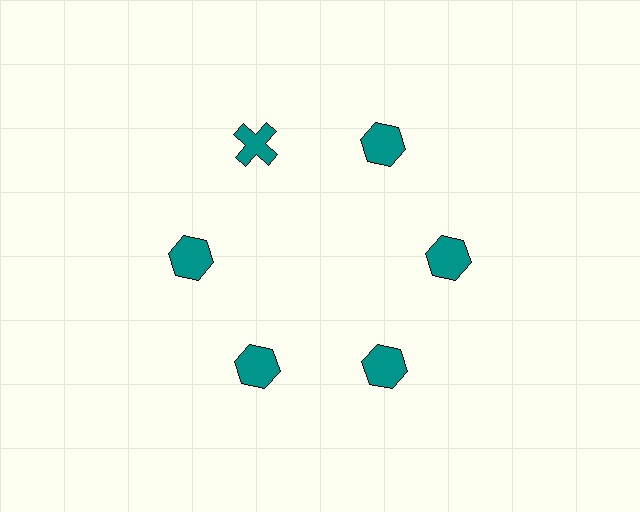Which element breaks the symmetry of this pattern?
The teal cross at roughly the 11 o'clock position breaks the symmetry. All other shapes are teal hexagons.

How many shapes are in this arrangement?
There are 6 shapes arranged in a ring pattern.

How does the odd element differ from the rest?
It has a different shape: cross instead of hexagon.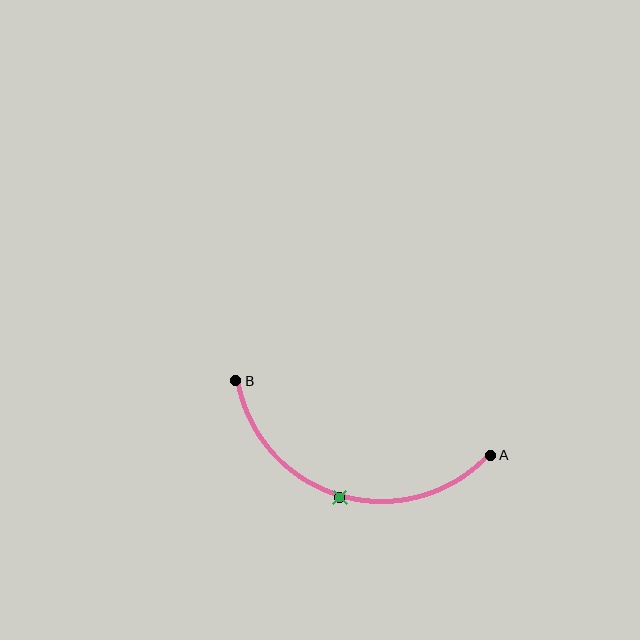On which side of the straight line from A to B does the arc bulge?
The arc bulges below the straight line connecting A and B.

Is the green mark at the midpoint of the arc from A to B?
Yes. The green mark lies on the arc at equal arc-length from both A and B — it is the arc midpoint.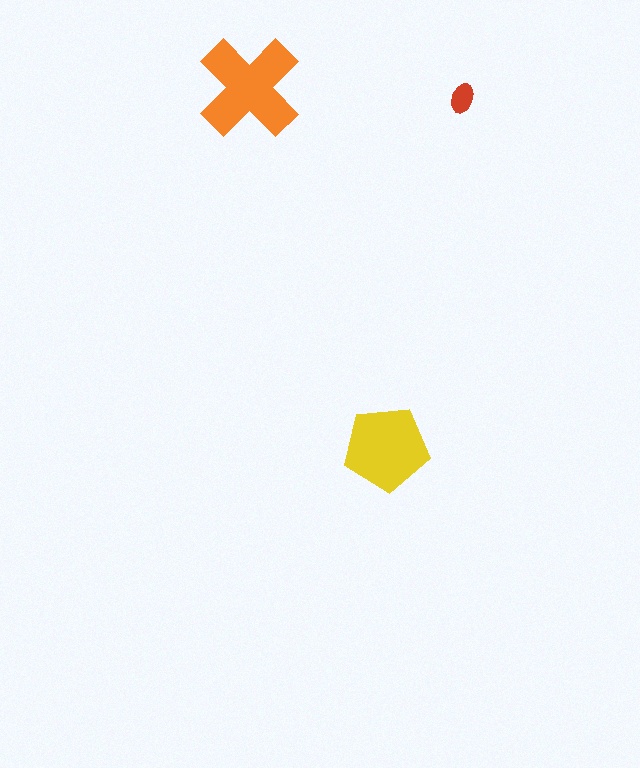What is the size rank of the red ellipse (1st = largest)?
3rd.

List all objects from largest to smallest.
The orange cross, the yellow pentagon, the red ellipse.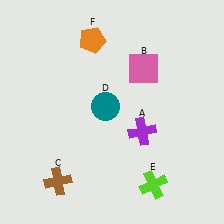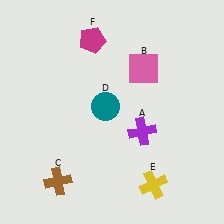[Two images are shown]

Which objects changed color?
E changed from lime to yellow. F changed from orange to magenta.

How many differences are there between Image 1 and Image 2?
There are 2 differences between the two images.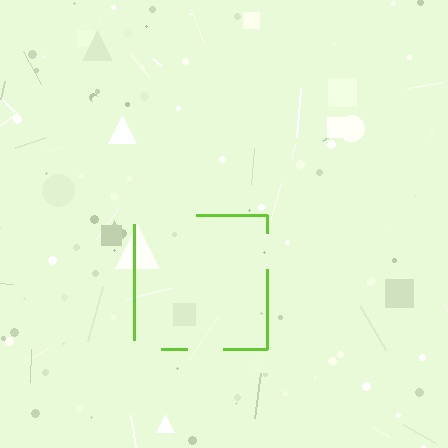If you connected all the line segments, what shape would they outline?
They would outline a square.